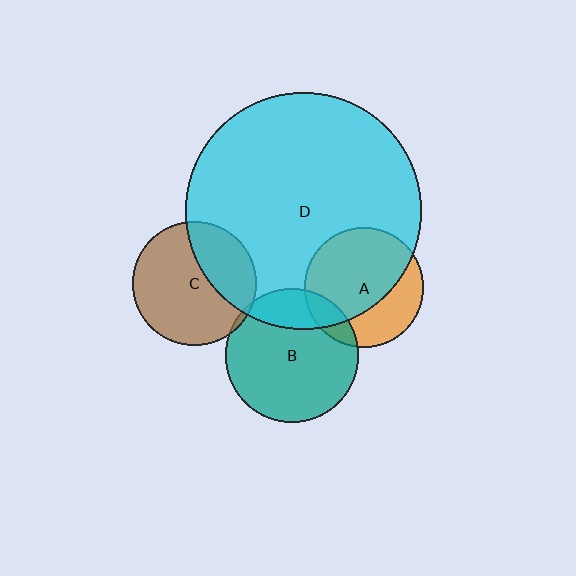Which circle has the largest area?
Circle D (cyan).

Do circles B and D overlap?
Yes.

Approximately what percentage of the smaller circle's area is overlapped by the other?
Approximately 20%.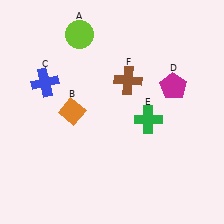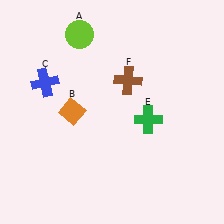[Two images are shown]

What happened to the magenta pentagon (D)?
The magenta pentagon (D) was removed in Image 2. It was in the top-right area of Image 1.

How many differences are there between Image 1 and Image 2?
There is 1 difference between the two images.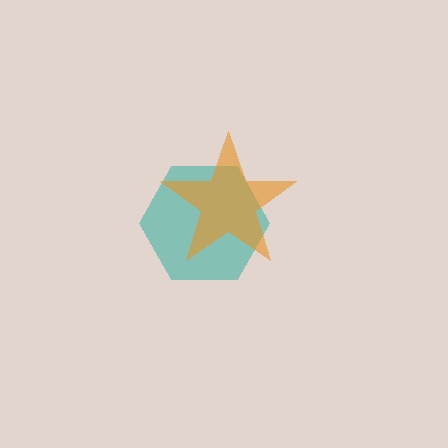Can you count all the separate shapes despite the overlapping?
Yes, there are 2 separate shapes.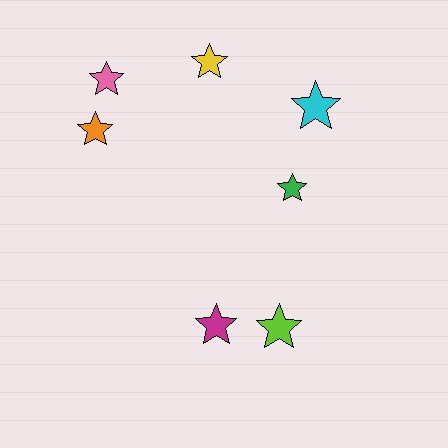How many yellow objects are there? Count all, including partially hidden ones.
There is 1 yellow object.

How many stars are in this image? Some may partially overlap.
There are 7 stars.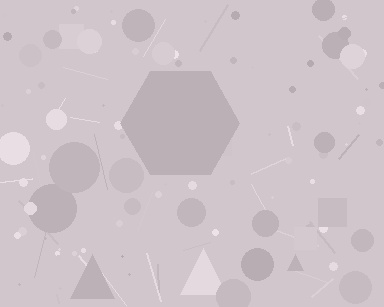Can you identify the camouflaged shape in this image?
The camouflaged shape is a hexagon.